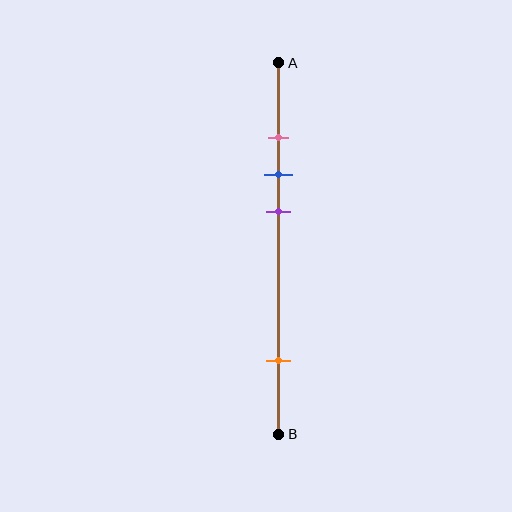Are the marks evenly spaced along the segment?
No, the marks are not evenly spaced.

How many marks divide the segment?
There are 4 marks dividing the segment.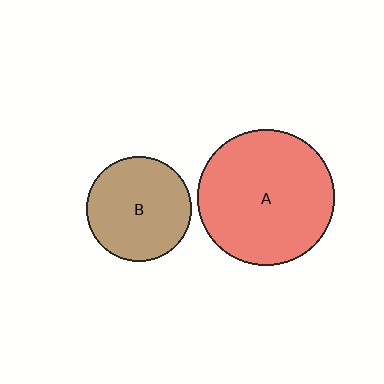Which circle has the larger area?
Circle A (red).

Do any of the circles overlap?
No, none of the circles overlap.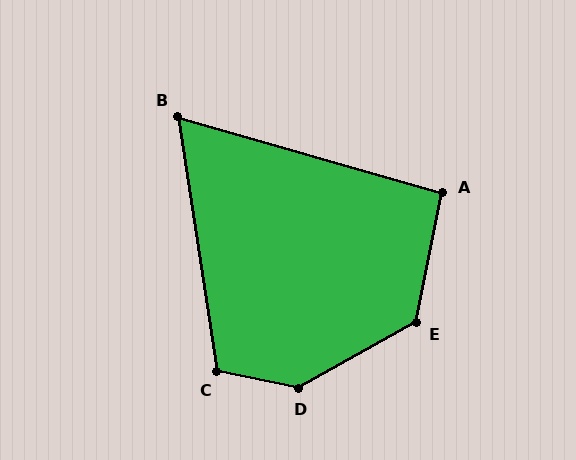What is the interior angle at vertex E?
Approximately 130 degrees (obtuse).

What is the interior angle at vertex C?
Approximately 110 degrees (obtuse).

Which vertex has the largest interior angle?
D, at approximately 139 degrees.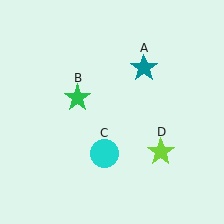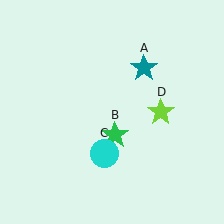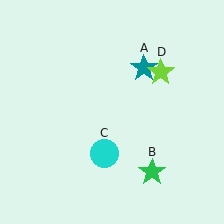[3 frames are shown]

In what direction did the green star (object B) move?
The green star (object B) moved down and to the right.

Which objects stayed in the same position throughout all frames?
Teal star (object A) and cyan circle (object C) remained stationary.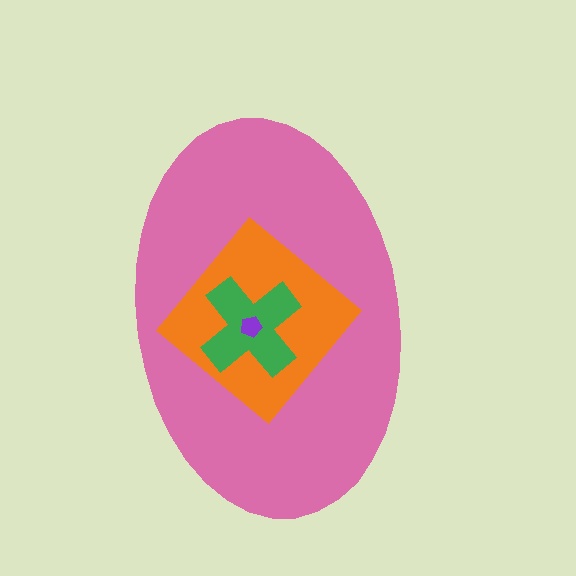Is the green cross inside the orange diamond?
Yes.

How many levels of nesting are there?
4.